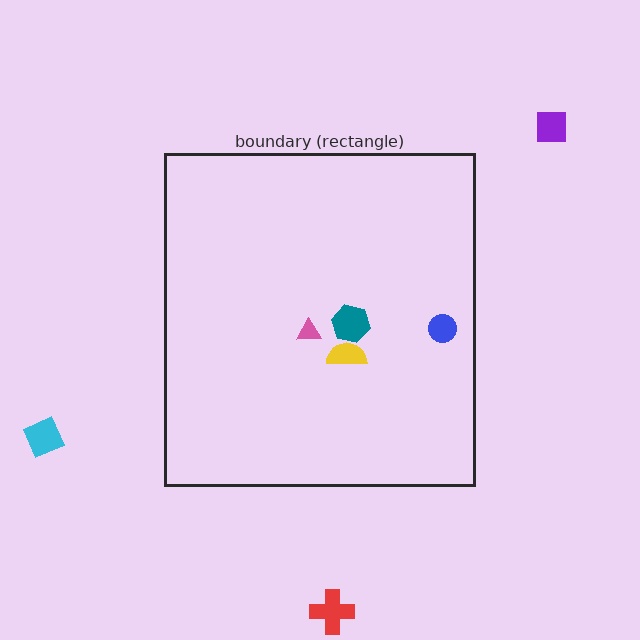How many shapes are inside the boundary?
4 inside, 3 outside.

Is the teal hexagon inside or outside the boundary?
Inside.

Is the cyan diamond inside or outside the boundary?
Outside.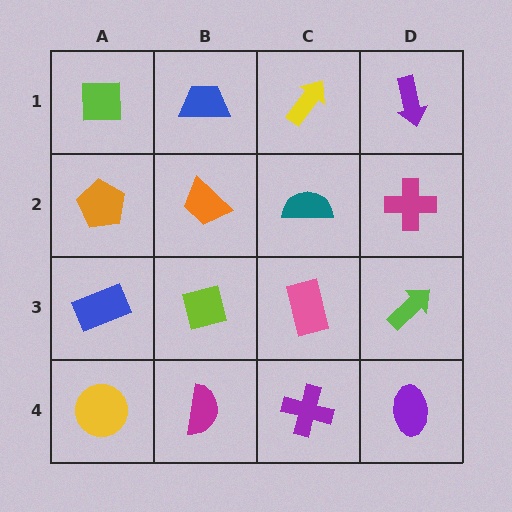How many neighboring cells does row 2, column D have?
3.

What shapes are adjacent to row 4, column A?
A blue rectangle (row 3, column A), a magenta semicircle (row 4, column B).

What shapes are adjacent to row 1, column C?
A teal semicircle (row 2, column C), a blue trapezoid (row 1, column B), a purple arrow (row 1, column D).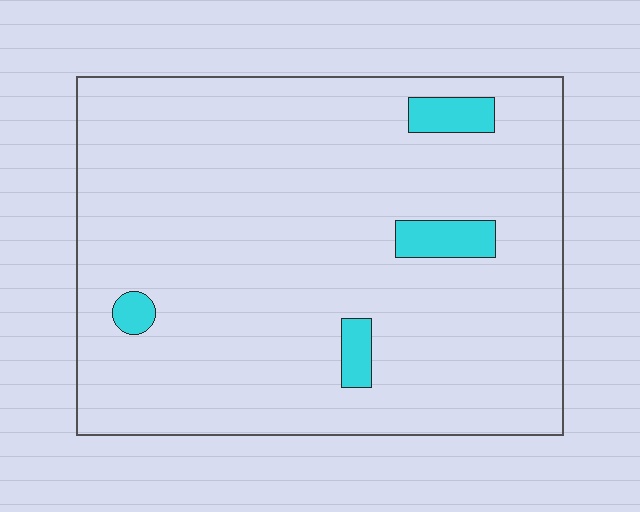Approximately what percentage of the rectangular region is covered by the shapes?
Approximately 5%.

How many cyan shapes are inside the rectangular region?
4.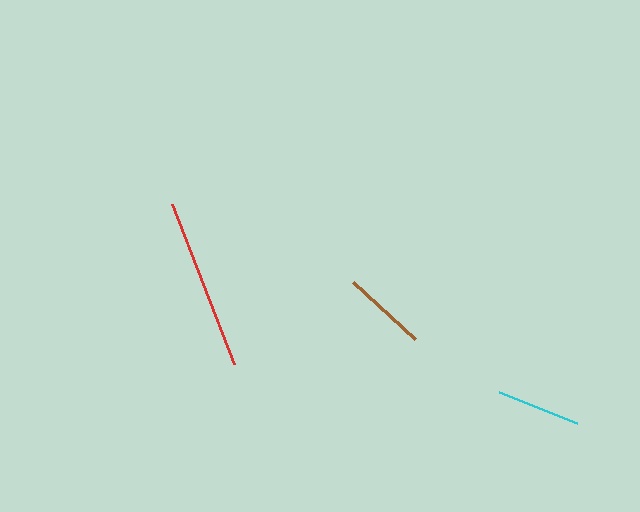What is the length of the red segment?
The red segment is approximately 172 pixels long.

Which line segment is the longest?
The red line is the longest at approximately 172 pixels.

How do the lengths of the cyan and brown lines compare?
The cyan and brown lines are approximately the same length.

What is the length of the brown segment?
The brown segment is approximately 85 pixels long.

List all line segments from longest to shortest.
From longest to shortest: red, cyan, brown.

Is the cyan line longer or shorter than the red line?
The red line is longer than the cyan line.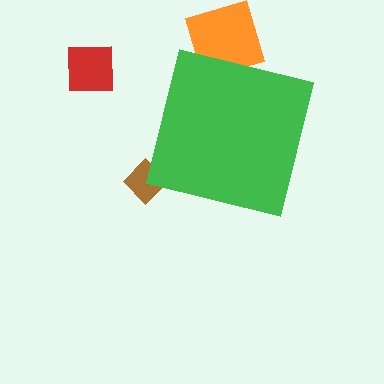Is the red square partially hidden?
No, the red square is fully visible.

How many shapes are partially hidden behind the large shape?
2 shapes are partially hidden.